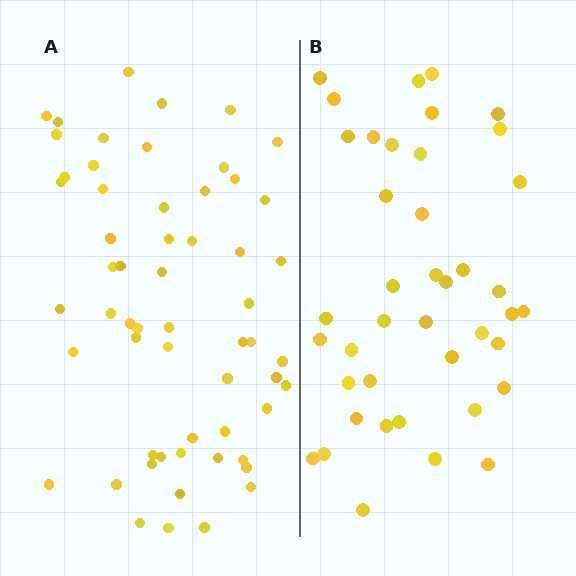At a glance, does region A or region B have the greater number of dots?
Region A (the left region) has more dots.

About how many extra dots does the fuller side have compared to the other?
Region A has approximately 15 more dots than region B.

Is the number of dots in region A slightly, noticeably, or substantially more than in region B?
Region A has noticeably more, but not dramatically so. The ratio is roughly 1.4 to 1.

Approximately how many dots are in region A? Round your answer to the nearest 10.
About 60 dots. (The exact count is 58, which rounds to 60.)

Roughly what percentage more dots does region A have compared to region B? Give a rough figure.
About 40% more.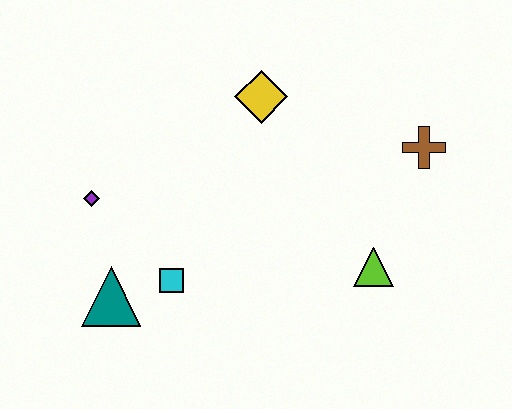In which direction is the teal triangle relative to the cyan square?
The teal triangle is to the left of the cyan square.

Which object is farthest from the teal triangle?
The brown cross is farthest from the teal triangle.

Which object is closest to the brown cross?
The lime triangle is closest to the brown cross.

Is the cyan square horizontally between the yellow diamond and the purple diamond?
Yes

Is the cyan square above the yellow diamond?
No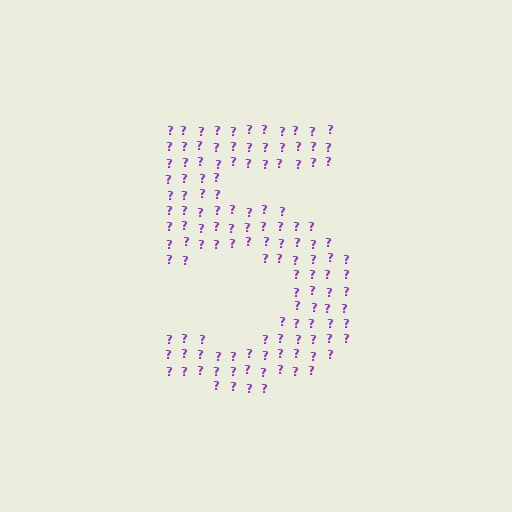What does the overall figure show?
The overall figure shows the digit 5.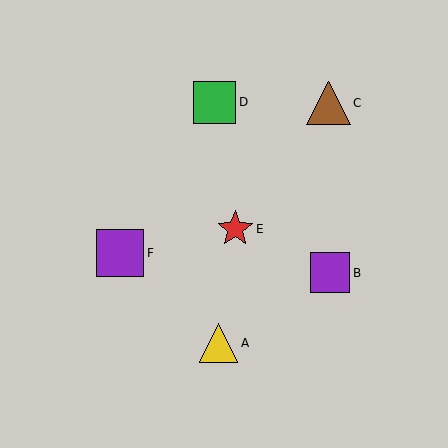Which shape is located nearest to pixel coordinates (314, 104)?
The brown triangle (labeled C) at (329, 103) is nearest to that location.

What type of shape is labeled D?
Shape D is a green square.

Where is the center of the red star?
The center of the red star is at (235, 229).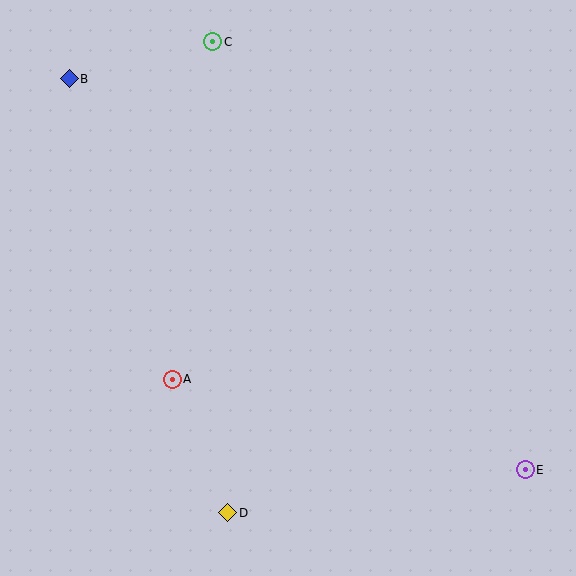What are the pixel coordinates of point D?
Point D is at (228, 513).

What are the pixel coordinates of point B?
Point B is at (69, 79).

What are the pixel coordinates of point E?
Point E is at (525, 470).